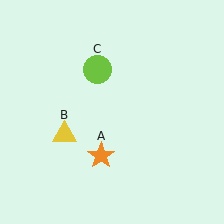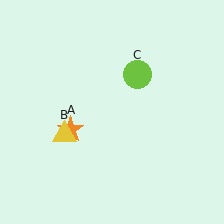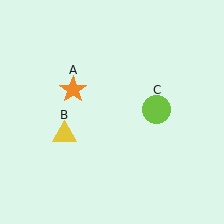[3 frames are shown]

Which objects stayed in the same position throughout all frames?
Yellow triangle (object B) remained stationary.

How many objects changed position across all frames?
2 objects changed position: orange star (object A), lime circle (object C).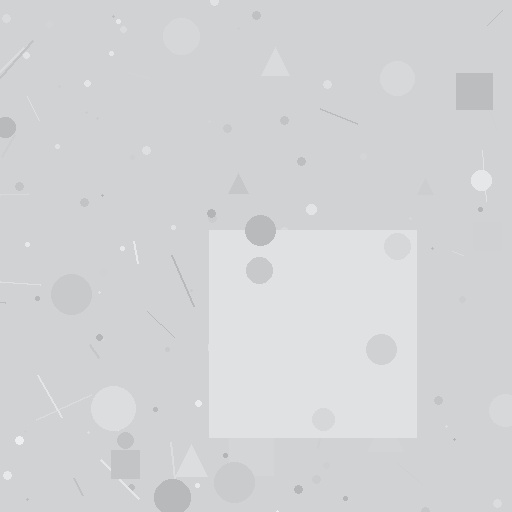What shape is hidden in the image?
A square is hidden in the image.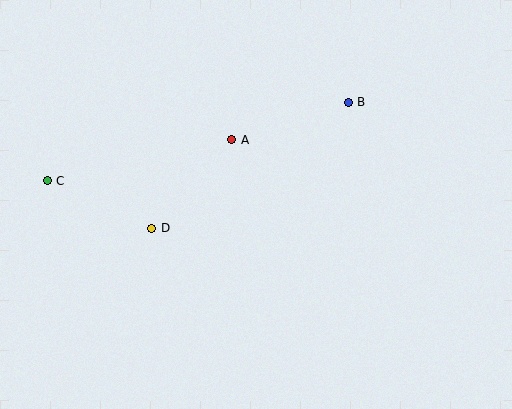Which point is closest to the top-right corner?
Point B is closest to the top-right corner.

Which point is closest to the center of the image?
Point A at (232, 140) is closest to the center.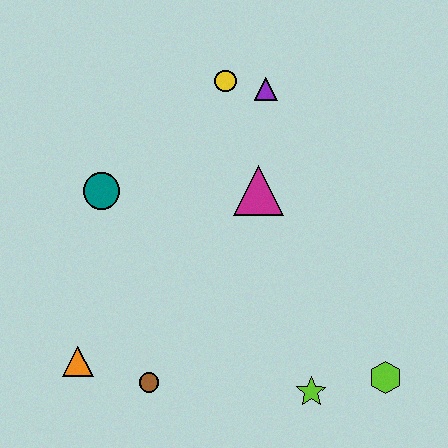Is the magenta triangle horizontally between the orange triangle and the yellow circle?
No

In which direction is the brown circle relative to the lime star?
The brown circle is to the left of the lime star.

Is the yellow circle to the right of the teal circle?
Yes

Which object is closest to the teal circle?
The magenta triangle is closest to the teal circle.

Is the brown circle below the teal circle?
Yes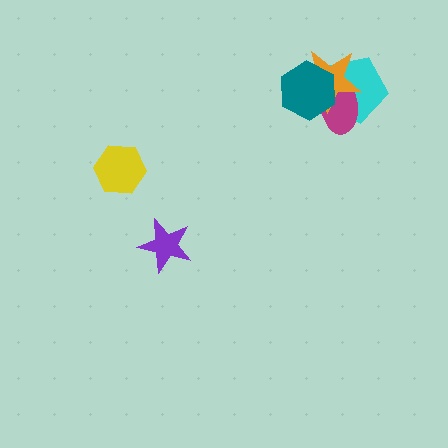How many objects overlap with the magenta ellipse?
3 objects overlap with the magenta ellipse.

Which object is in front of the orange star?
The teal hexagon is in front of the orange star.